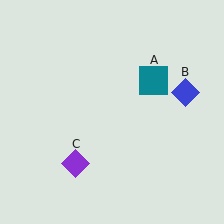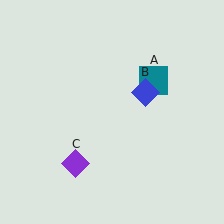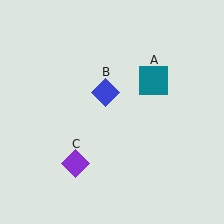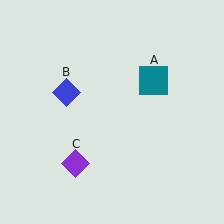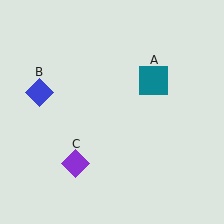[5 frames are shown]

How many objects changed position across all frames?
1 object changed position: blue diamond (object B).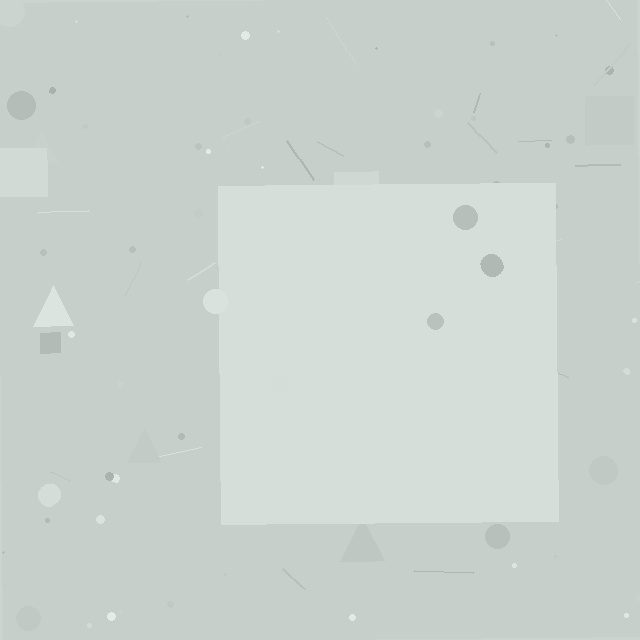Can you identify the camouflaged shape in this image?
The camouflaged shape is a square.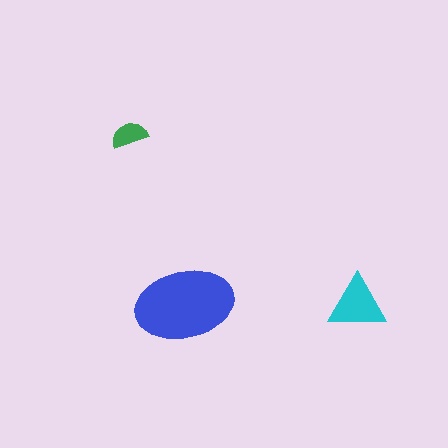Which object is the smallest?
The green semicircle.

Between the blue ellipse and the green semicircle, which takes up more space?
The blue ellipse.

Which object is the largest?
The blue ellipse.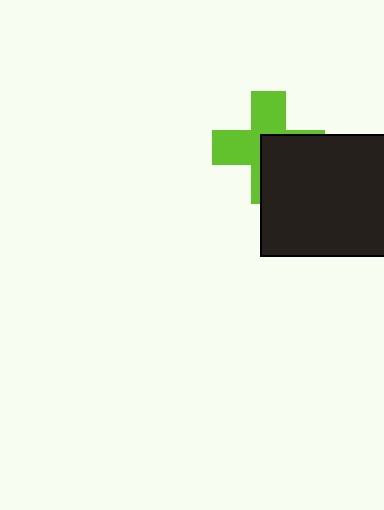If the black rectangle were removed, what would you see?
You would see the complete lime cross.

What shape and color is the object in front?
The object in front is a black rectangle.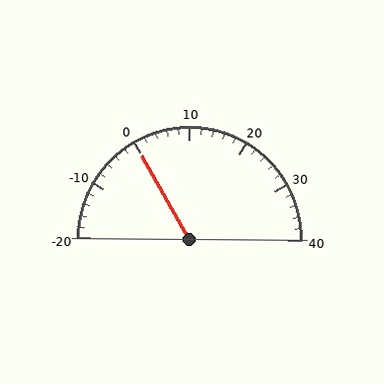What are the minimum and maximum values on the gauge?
The gauge ranges from -20 to 40.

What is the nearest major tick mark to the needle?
The nearest major tick mark is 0.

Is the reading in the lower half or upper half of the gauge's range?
The reading is in the lower half of the range (-20 to 40).